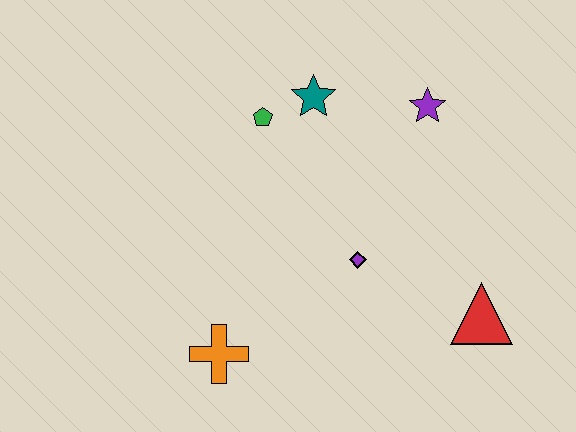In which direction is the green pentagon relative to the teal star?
The green pentagon is to the left of the teal star.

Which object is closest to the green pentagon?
The teal star is closest to the green pentagon.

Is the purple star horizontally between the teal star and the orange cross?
No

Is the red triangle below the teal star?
Yes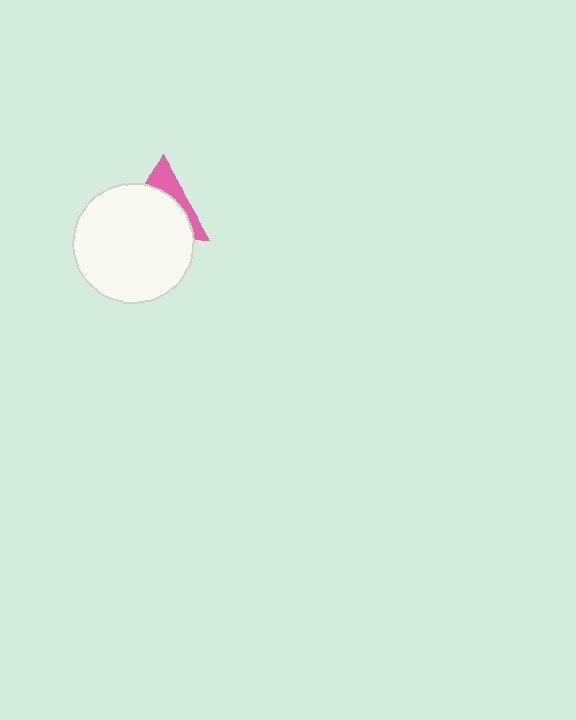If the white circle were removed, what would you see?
You would see the complete pink triangle.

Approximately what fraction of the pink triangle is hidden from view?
Roughly 69% of the pink triangle is hidden behind the white circle.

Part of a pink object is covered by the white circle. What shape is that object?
It is a triangle.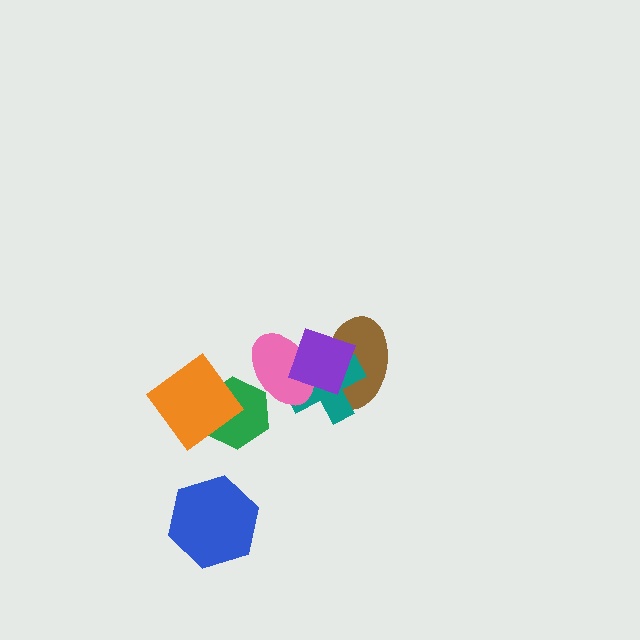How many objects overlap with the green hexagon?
2 objects overlap with the green hexagon.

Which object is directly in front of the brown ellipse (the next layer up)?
The teal cross is directly in front of the brown ellipse.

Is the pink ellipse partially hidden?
Yes, it is partially covered by another shape.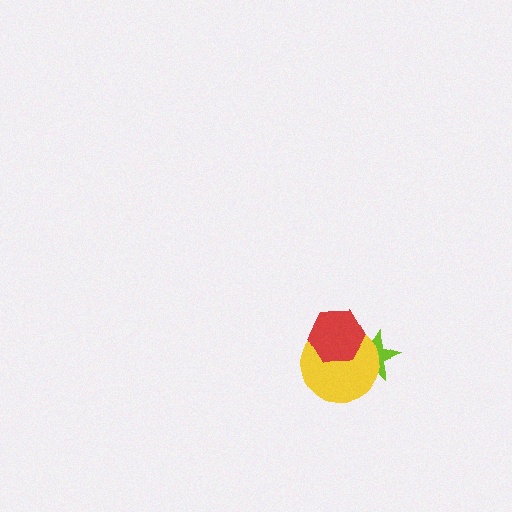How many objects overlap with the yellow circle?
2 objects overlap with the yellow circle.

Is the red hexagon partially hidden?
No, no other shape covers it.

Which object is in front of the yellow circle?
The red hexagon is in front of the yellow circle.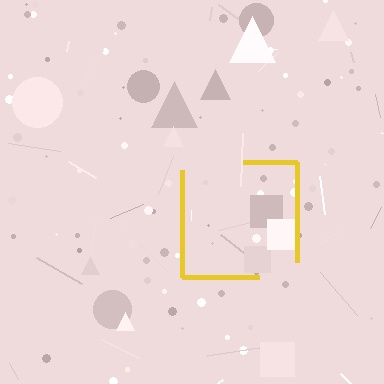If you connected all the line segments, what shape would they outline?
They would outline a square.